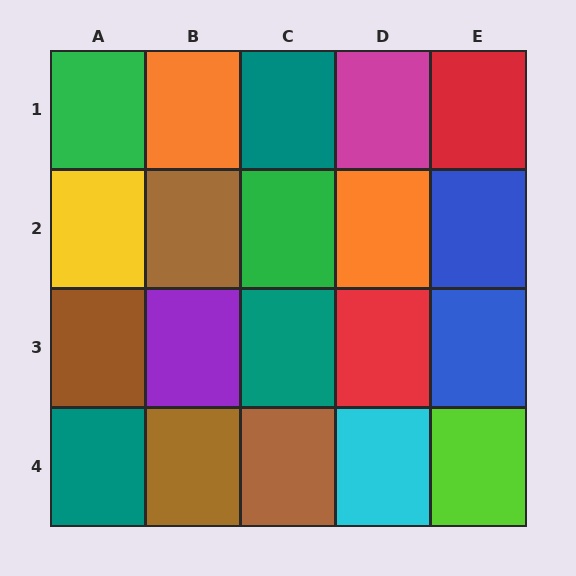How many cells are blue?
2 cells are blue.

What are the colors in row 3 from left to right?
Brown, purple, teal, red, blue.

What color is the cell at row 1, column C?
Teal.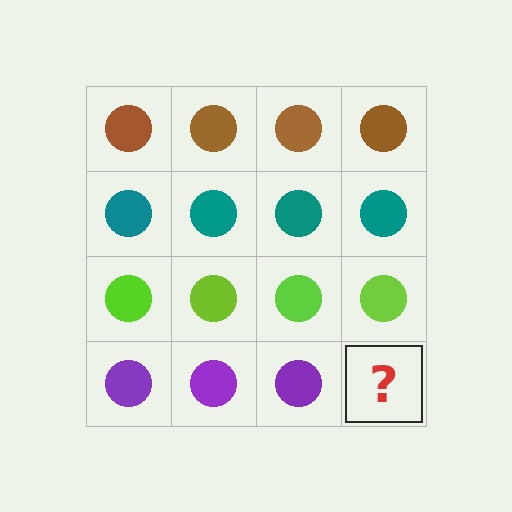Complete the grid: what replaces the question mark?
The question mark should be replaced with a purple circle.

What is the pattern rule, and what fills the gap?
The rule is that each row has a consistent color. The gap should be filled with a purple circle.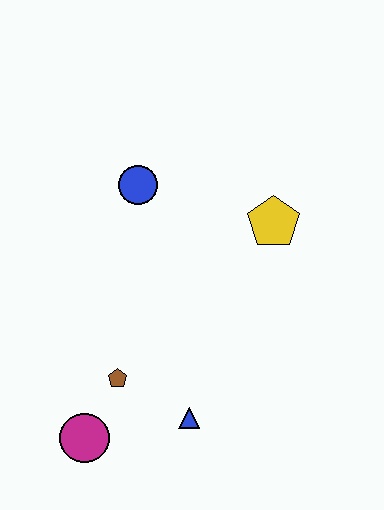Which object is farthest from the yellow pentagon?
The magenta circle is farthest from the yellow pentagon.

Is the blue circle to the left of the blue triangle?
Yes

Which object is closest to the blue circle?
The yellow pentagon is closest to the blue circle.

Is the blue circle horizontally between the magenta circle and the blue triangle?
Yes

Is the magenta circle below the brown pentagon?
Yes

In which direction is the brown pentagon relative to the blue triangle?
The brown pentagon is to the left of the blue triangle.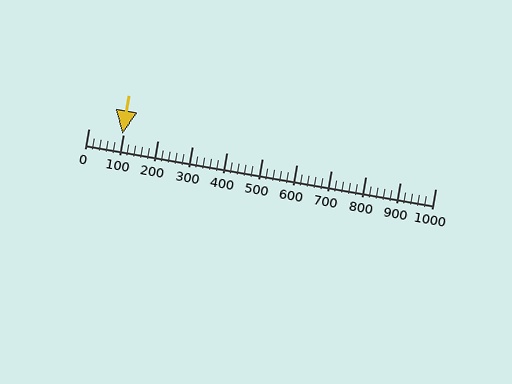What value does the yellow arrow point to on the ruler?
The yellow arrow points to approximately 98.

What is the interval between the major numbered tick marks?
The major tick marks are spaced 100 units apart.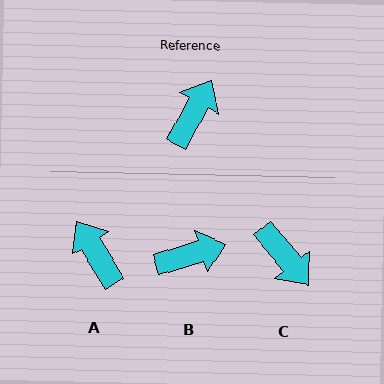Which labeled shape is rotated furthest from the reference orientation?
C, about 112 degrees away.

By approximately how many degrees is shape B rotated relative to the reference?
Approximately 44 degrees clockwise.